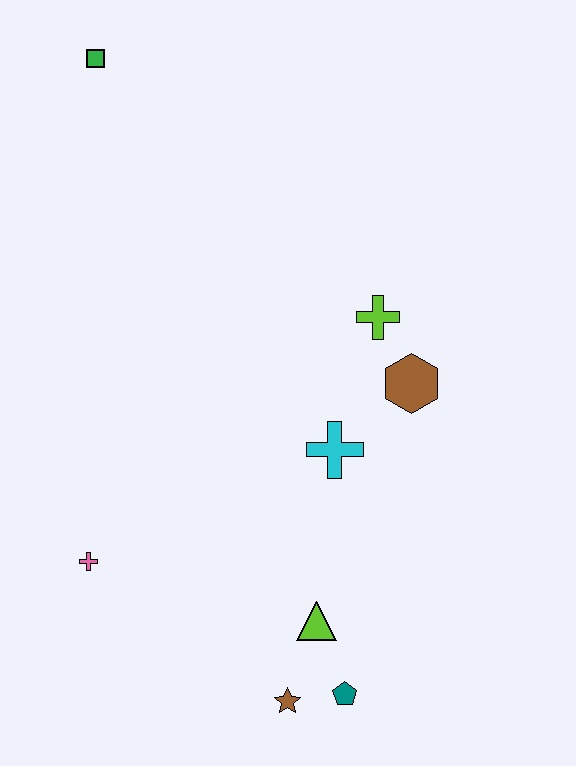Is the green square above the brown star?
Yes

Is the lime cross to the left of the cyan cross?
No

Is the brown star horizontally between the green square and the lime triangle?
Yes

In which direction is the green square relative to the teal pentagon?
The green square is above the teal pentagon.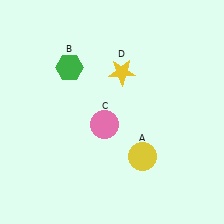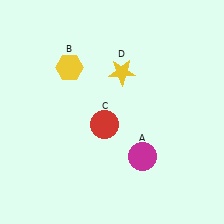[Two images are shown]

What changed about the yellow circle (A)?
In Image 1, A is yellow. In Image 2, it changed to magenta.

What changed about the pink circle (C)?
In Image 1, C is pink. In Image 2, it changed to red.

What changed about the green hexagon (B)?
In Image 1, B is green. In Image 2, it changed to yellow.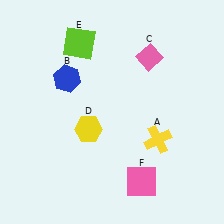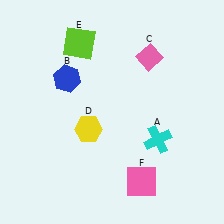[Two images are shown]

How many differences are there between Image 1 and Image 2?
There is 1 difference between the two images.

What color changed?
The cross (A) changed from yellow in Image 1 to cyan in Image 2.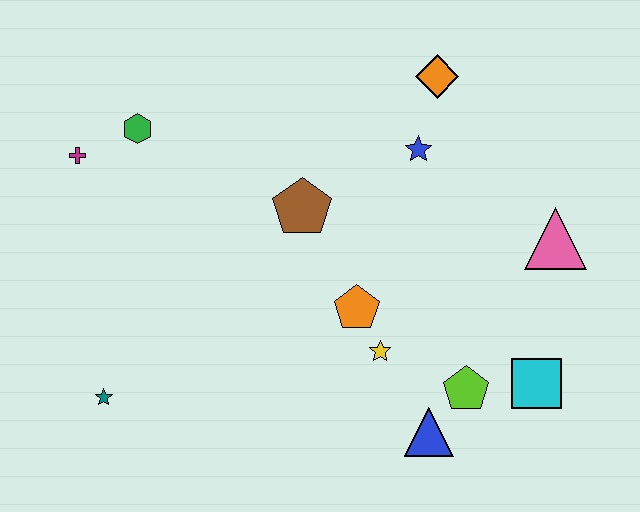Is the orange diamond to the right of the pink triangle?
No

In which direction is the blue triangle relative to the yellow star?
The blue triangle is below the yellow star.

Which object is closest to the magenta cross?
The green hexagon is closest to the magenta cross.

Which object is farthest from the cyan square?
The magenta cross is farthest from the cyan square.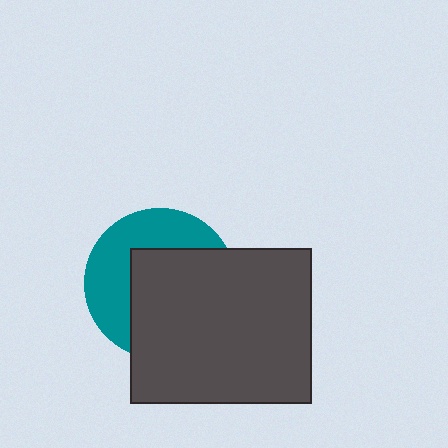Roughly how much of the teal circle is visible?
A small part of it is visible (roughly 42%).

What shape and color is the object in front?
The object in front is a dark gray rectangle.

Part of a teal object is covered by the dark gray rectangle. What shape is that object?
It is a circle.